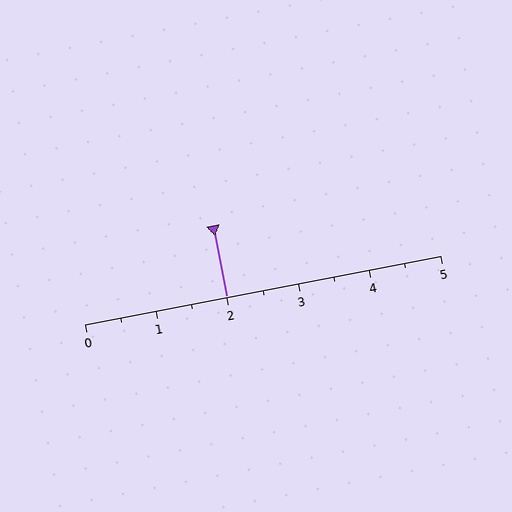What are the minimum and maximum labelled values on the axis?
The axis runs from 0 to 5.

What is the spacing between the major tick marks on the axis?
The major ticks are spaced 1 apart.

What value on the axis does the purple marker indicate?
The marker indicates approximately 2.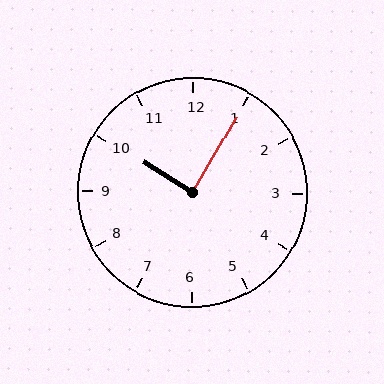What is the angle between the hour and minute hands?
Approximately 88 degrees.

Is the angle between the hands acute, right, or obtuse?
It is right.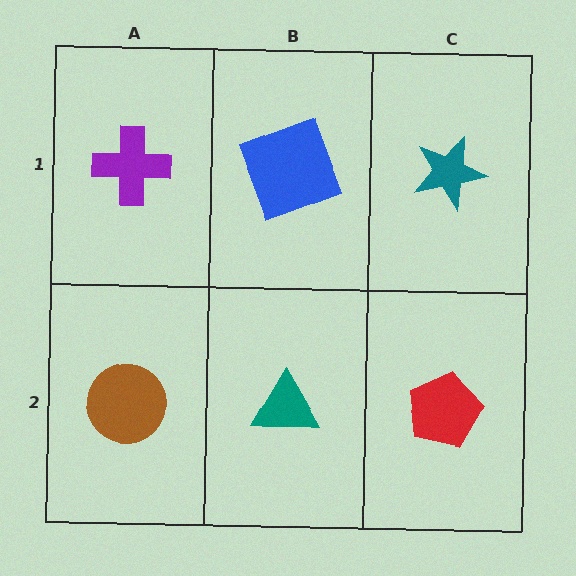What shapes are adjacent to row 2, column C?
A teal star (row 1, column C), a teal triangle (row 2, column B).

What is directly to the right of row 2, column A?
A teal triangle.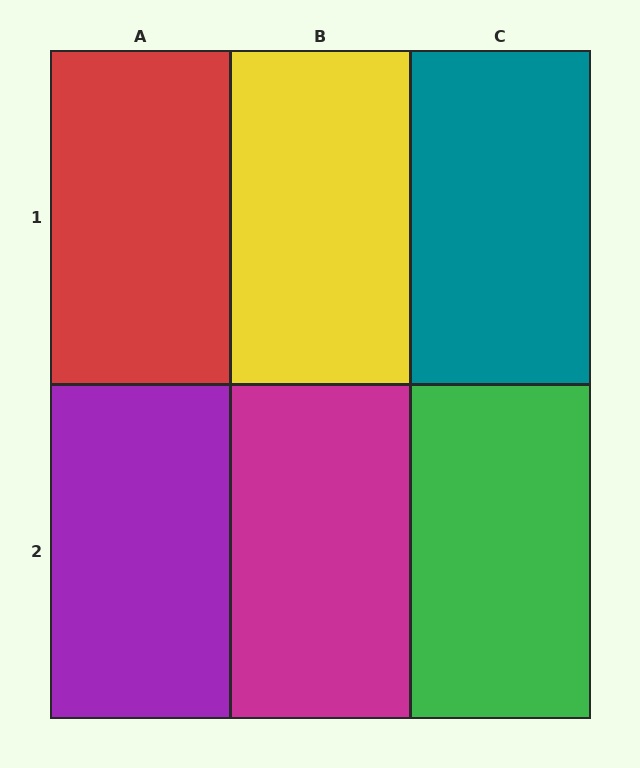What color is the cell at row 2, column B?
Magenta.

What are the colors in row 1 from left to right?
Red, yellow, teal.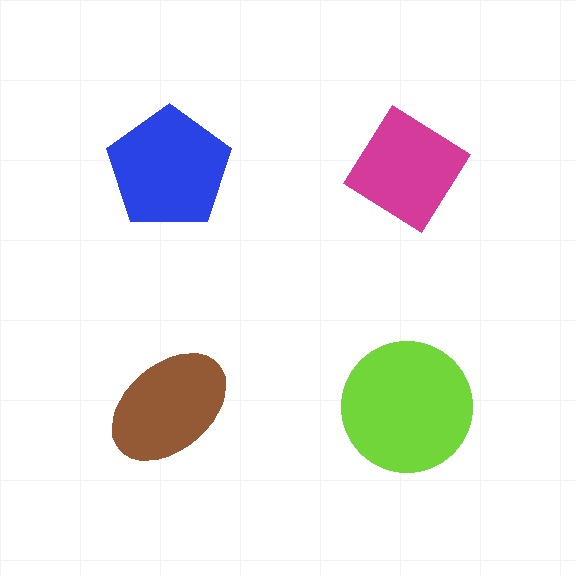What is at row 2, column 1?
A brown ellipse.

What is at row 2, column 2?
A lime circle.